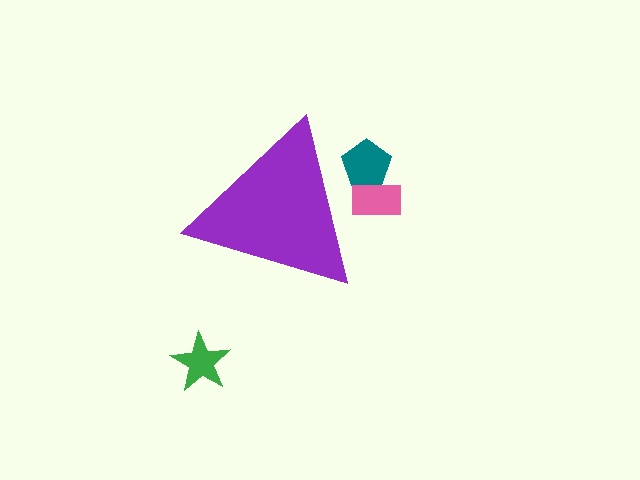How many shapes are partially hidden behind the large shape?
2 shapes are partially hidden.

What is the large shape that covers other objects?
A purple triangle.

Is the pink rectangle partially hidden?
Yes, the pink rectangle is partially hidden behind the purple triangle.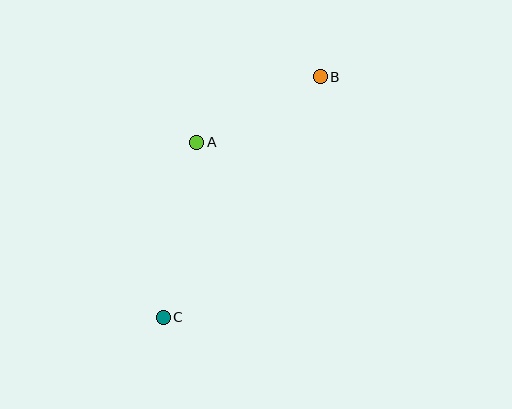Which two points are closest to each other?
Points A and B are closest to each other.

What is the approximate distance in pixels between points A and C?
The distance between A and C is approximately 178 pixels.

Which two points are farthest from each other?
Points B and C are farthest from each other.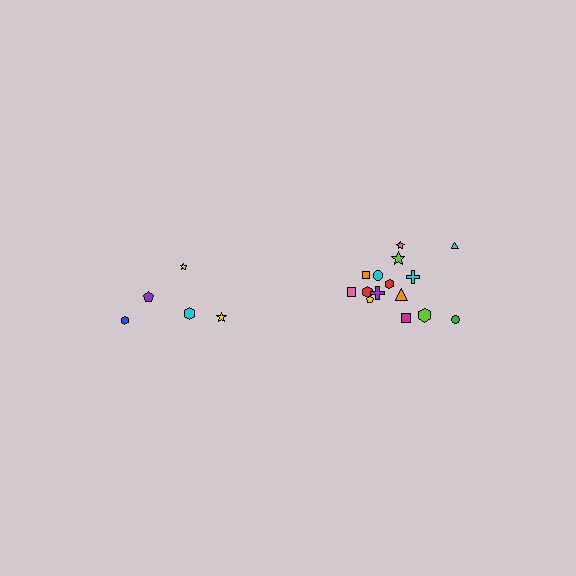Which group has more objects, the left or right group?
The right group.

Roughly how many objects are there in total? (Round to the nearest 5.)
Roughly 20 objects in total.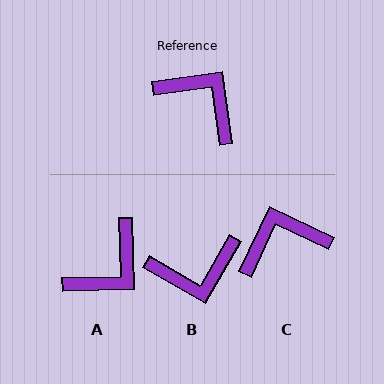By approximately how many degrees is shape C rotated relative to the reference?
Approximately 57 degrees counter-clockwise.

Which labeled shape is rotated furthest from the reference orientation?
B, about 128 degrees away.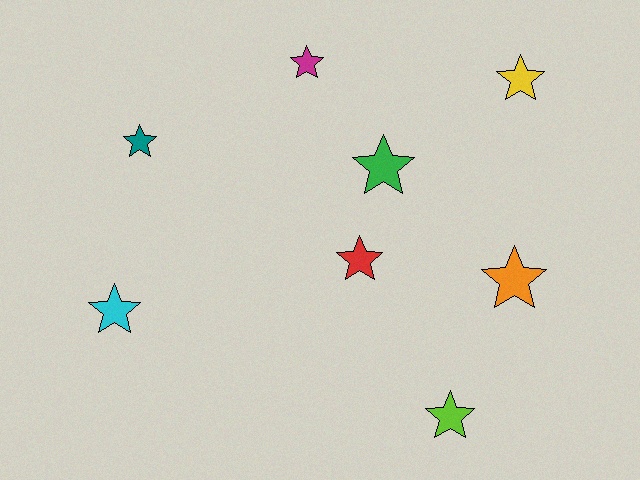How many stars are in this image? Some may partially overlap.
There are 8 stars.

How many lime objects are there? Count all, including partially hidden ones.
There is 1 lime object.